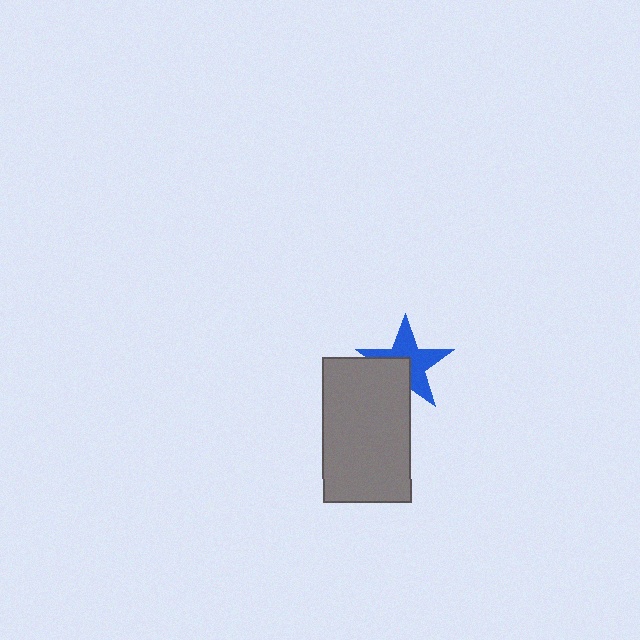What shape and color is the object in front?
The object in front is a gray rectangle.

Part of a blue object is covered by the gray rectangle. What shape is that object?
It is a star.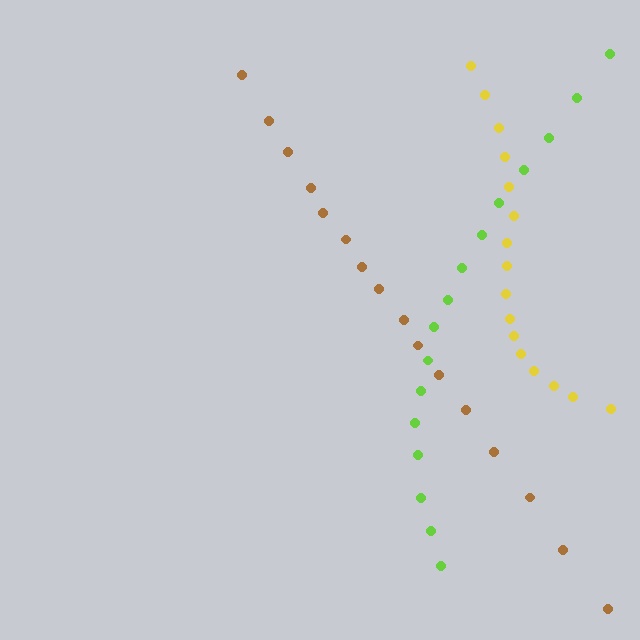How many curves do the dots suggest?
There are 3 distinct paths.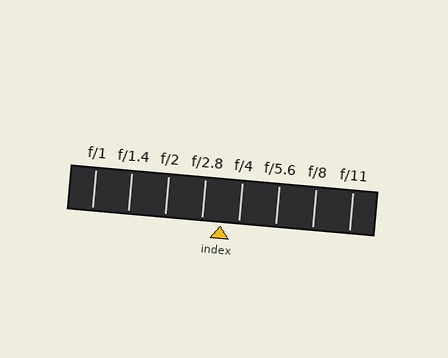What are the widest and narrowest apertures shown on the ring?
The widest aperture shown is f/1 and the narrowest is f/11.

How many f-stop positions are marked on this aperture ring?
There are 8 f-stop positions marked.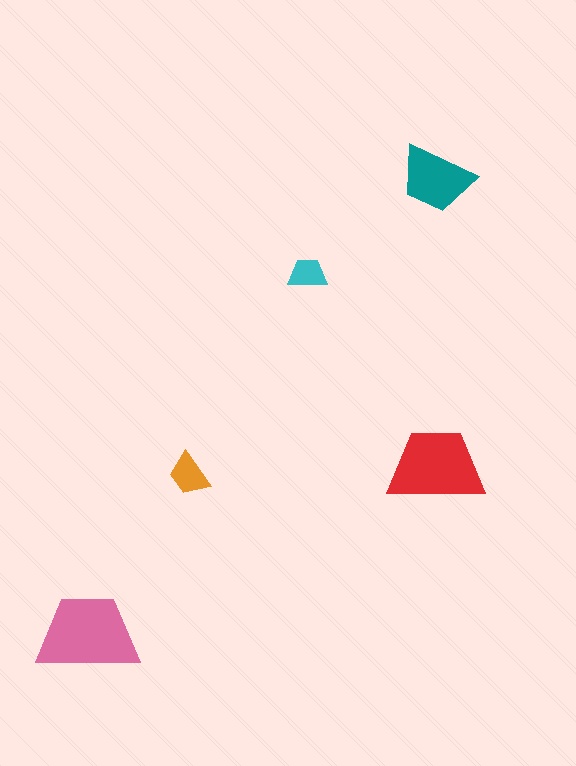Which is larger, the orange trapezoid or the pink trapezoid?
The pink one.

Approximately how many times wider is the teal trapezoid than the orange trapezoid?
About 1.5 times wider.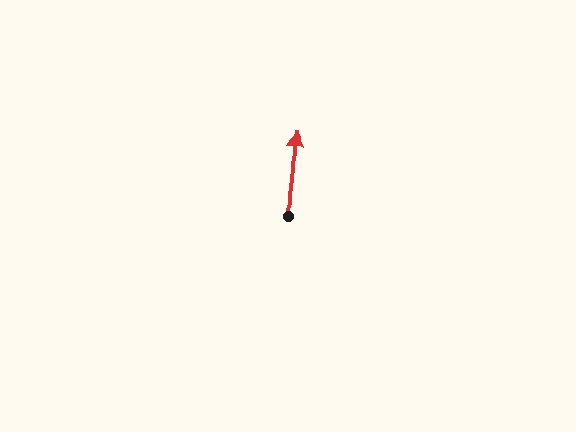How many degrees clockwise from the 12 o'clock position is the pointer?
Approximately 3 degrees.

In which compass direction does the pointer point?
North.